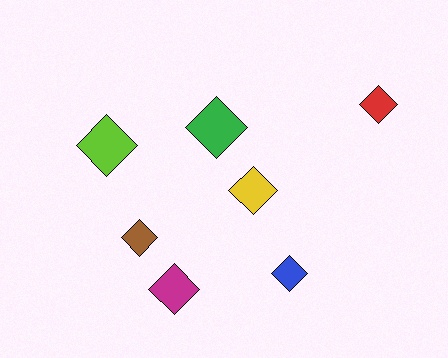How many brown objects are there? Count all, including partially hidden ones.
There is 1 brown object.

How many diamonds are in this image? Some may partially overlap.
There are 7 diamonds.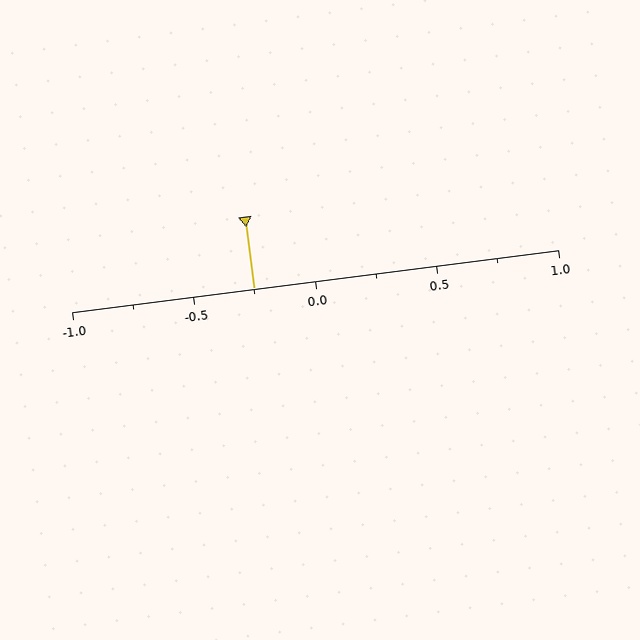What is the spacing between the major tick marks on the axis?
The major ticks are spaced 0.5 apart.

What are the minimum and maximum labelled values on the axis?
The axis runs from -1.0 to 1.0.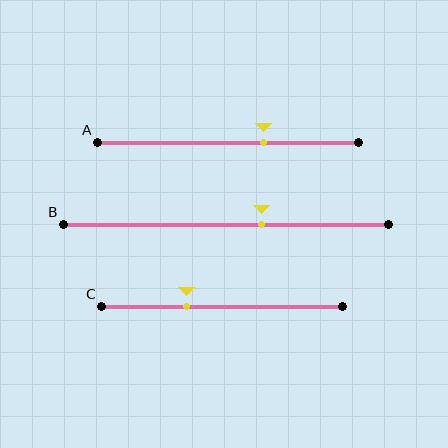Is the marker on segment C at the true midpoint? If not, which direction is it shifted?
No, the marker on segment C is shifted to the left by about 15% of the segment length.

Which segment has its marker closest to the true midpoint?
Segment B has its marker closest to the true midpoint.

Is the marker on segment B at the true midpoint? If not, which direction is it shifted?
No, the marker on segment B is shifted to the right by about 11% of the segment length.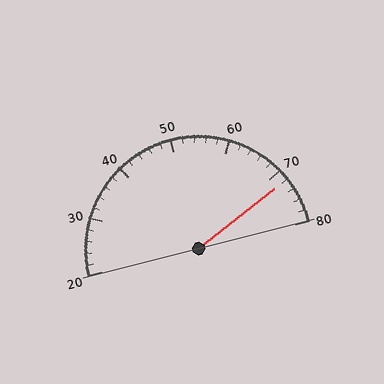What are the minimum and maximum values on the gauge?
The gauge ranges from 20 to 80.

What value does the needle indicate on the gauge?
The needle indicates approximately 72.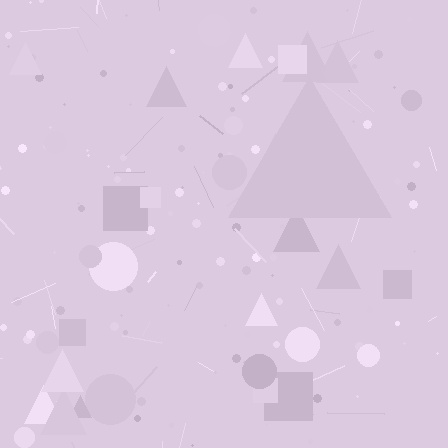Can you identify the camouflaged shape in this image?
The camouflaged shape is a triangle.